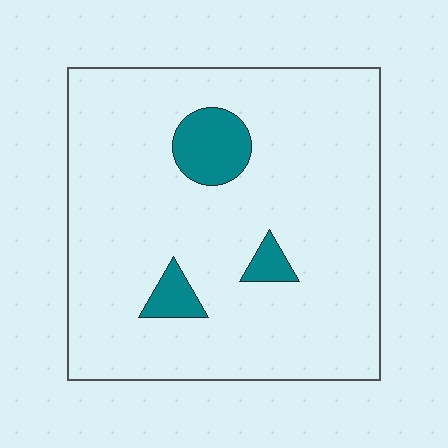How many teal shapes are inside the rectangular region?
3.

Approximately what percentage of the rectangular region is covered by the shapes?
Approximately 10%.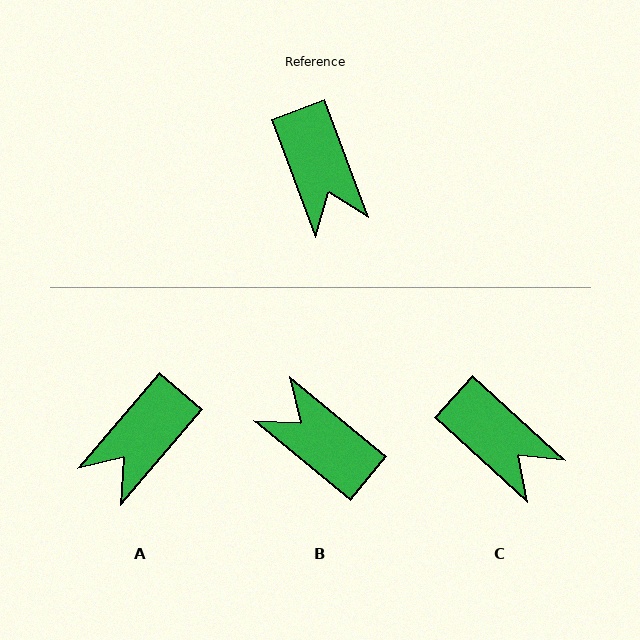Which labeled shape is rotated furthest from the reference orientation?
B, about 150 degrees away.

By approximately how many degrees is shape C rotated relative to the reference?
Approximately 27 degrees counter-clockwise.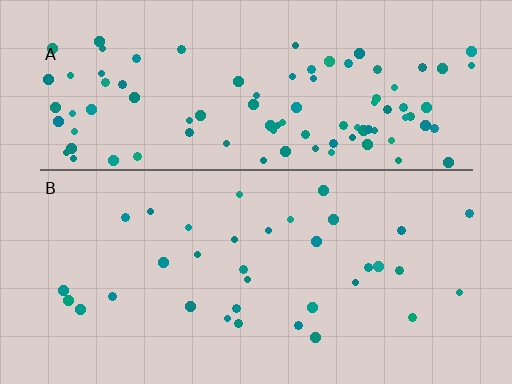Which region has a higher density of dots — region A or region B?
A (the top).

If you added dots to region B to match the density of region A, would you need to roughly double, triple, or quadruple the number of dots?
Approximately triple.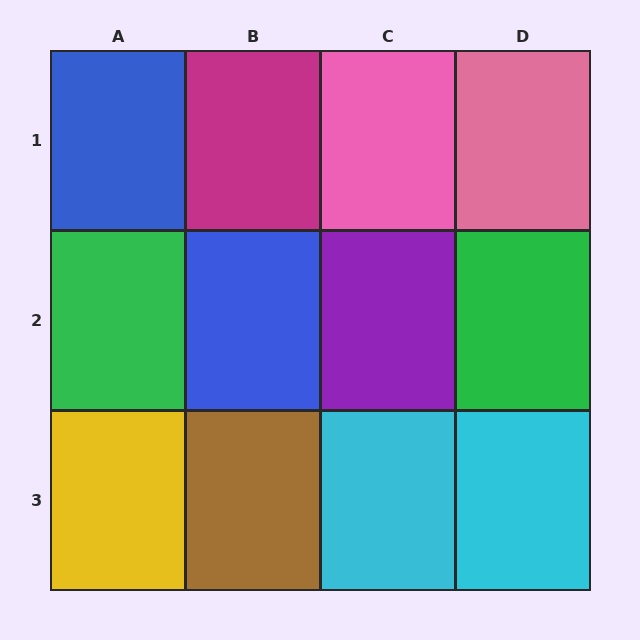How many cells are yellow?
1 cell is yellow.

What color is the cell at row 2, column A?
Green.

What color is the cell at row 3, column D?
Cyan.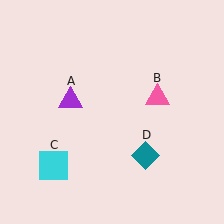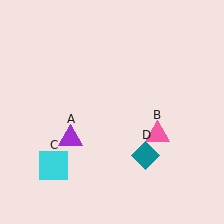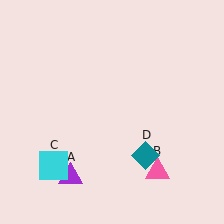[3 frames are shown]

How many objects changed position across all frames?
2 objects changed position: purple triangle (object A), pink triangle (object B).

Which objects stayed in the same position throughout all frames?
Cyan square (object C) and teal diamond (object D) remained stationary.